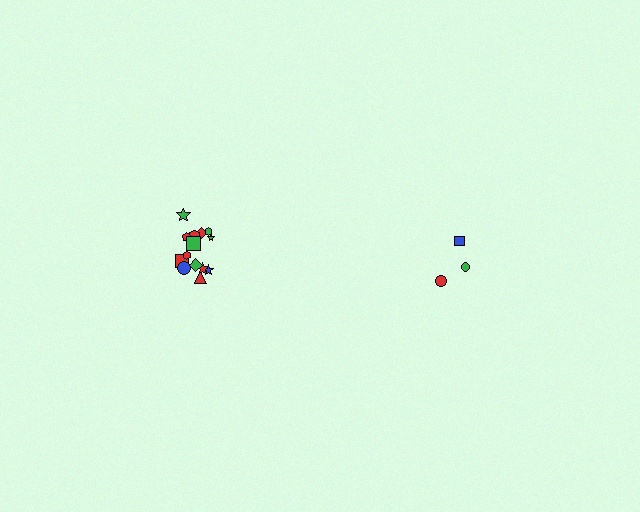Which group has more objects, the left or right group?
The left group.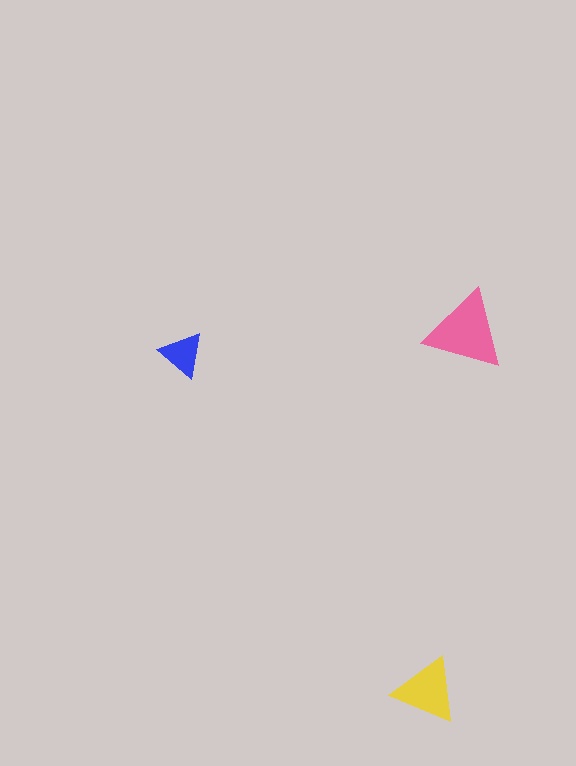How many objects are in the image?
There are 3 objects in the image.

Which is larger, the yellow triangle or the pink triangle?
The pink one.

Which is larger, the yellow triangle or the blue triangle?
The yellow one.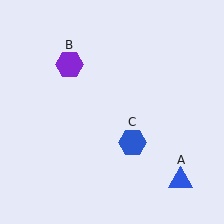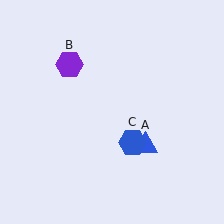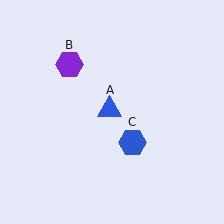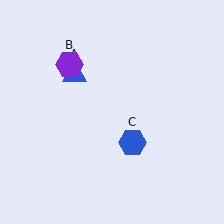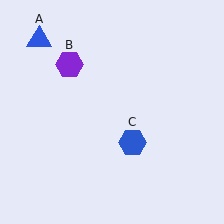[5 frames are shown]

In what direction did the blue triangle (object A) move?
The blue triangle (object A) moved up and to the left.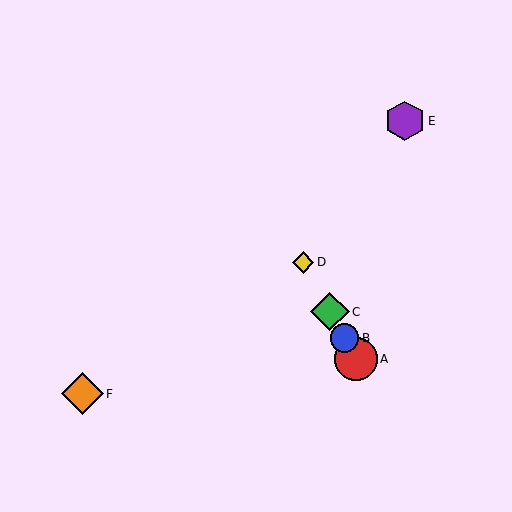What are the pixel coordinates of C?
Object C is at (330, 312).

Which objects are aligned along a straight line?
Objects A, B, C, D are aligned along a straight line.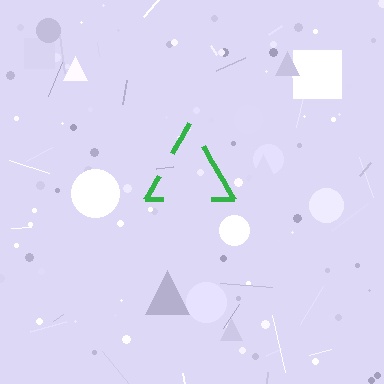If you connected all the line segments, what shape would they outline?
They would outline a triangle.